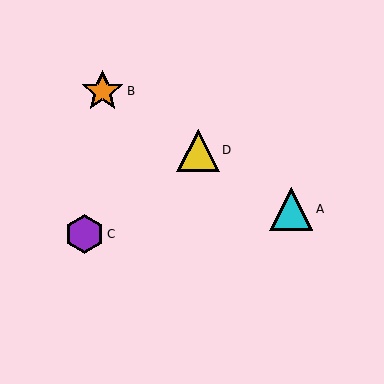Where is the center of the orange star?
The center of the orange star is at (102, 91).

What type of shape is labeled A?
Shape A is a cyan triangle.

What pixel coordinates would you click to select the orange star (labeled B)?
Click at (102, 91) to select the orange star B.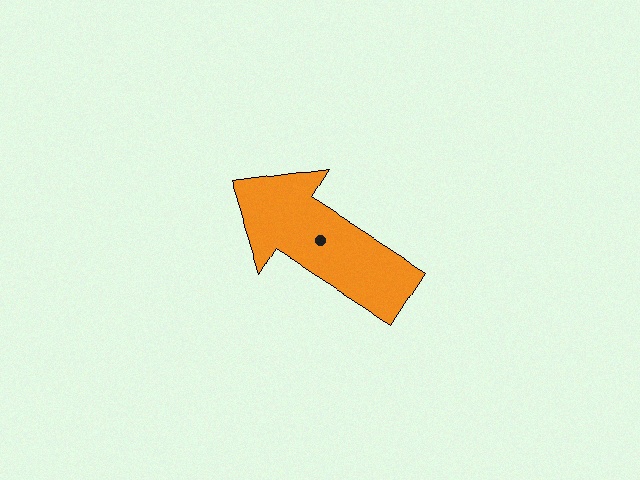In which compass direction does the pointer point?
Northwest.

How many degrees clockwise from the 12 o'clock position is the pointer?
Approximately 303 degrees.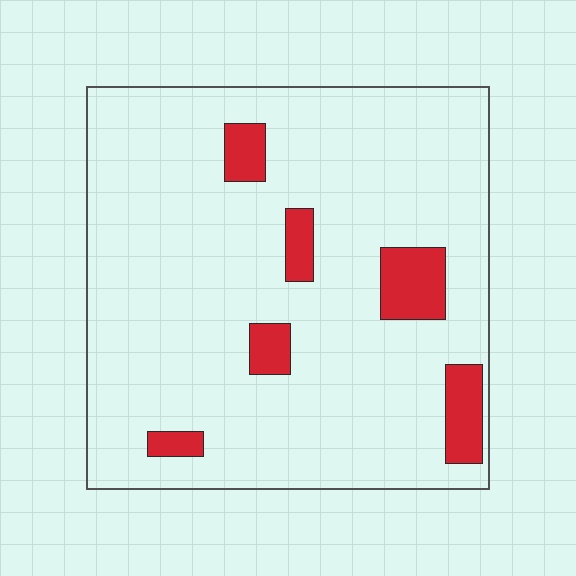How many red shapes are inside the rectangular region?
6.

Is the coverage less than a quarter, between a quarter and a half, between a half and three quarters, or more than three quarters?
Less than a quarter.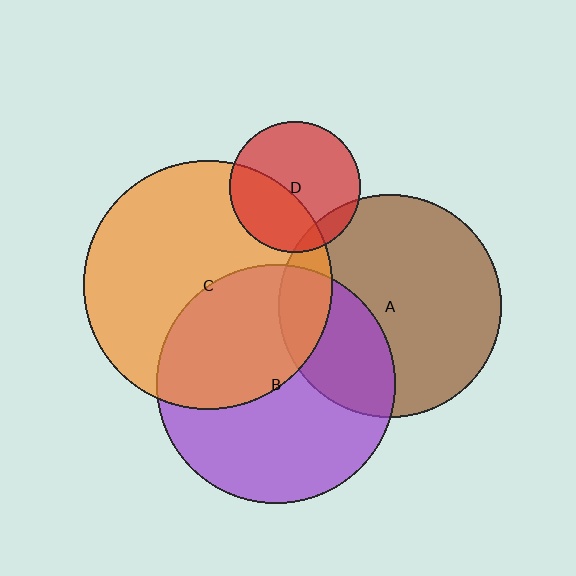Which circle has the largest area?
Circle C (orange).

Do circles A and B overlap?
Yes.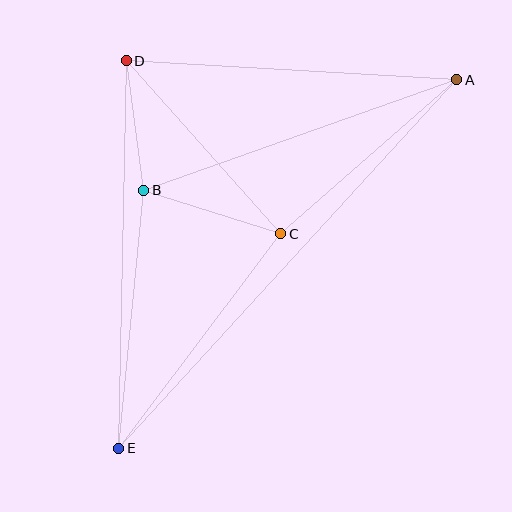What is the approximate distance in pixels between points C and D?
The distance between C and D is approximately 232 pixels.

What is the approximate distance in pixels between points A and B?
The distance between A and B is approximately 332 pixels.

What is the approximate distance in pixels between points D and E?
The distance between D and E is approximately 388 pixels.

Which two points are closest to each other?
Points B and D are closest to each other.